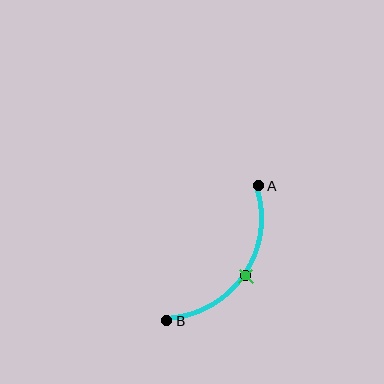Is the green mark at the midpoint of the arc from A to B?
Yes. The green mark lies on the arc at equal arc-length from both A and B — it is the arc midpoint.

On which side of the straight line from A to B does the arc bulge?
The arc bulges below and to the right of the straight line connecting A and B.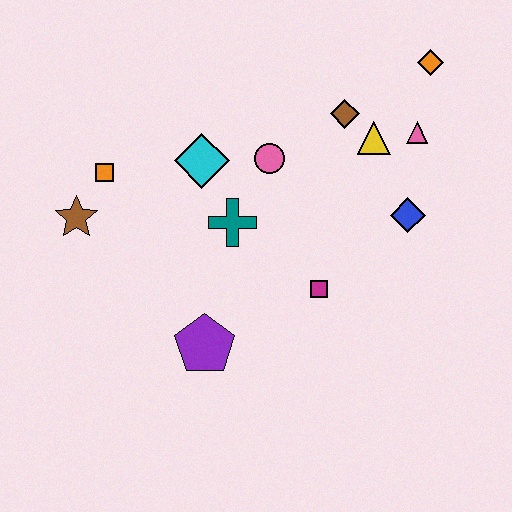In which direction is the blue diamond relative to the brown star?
The blue diamond is to the right of the brown star.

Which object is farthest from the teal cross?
The orange diamond is farthest from the teal cross.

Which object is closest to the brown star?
The orange square is closest to the brown star.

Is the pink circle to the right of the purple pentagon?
Yes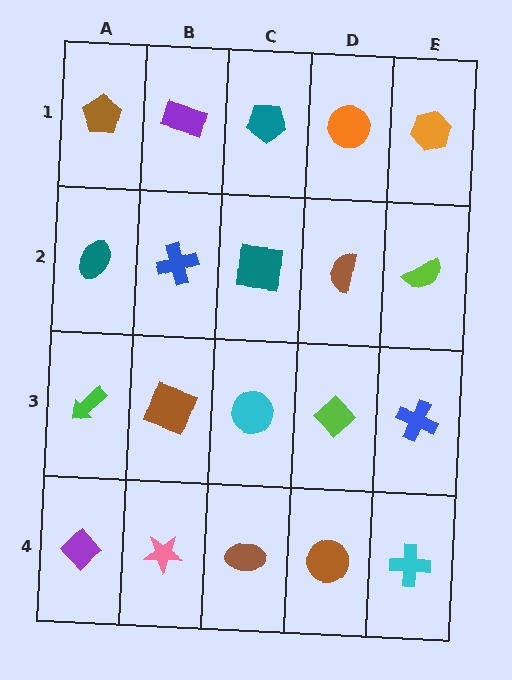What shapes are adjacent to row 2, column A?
A brown pentagon (row 1, column A), a green arrow (row 3, column A), a blue cross (row 2, column B).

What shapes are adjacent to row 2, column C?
A teal pentagon (row 1, column C), a cyan circle (row 3, column C), a blue cross (row 2, column B), a brown semicircle (row 2, column D).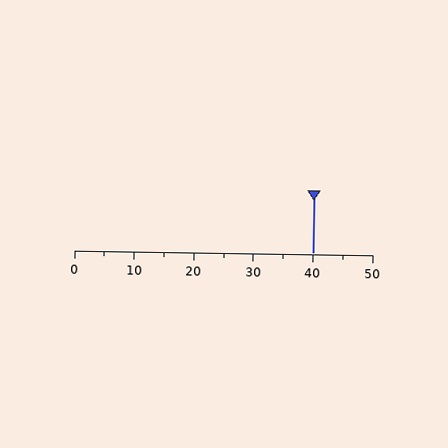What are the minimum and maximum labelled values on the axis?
The axis runs from 0 to 50.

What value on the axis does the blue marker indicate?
The marker indicates approximately 40.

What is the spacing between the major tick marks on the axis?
The major ticks are spaced 10 apart.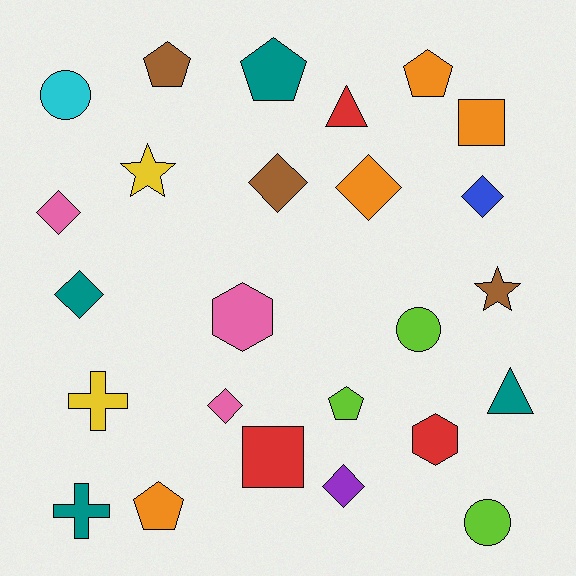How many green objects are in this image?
There are no green objects.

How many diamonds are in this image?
There are 7 diamonds.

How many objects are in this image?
There are 25 objects.